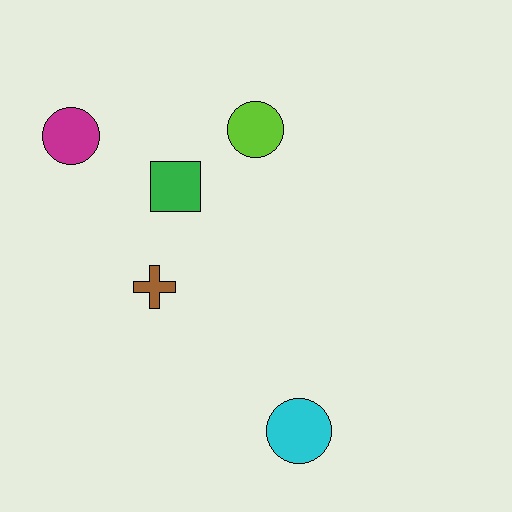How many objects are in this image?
There are 5 objects.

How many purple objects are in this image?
There are no purple objects.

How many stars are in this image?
There are no stars.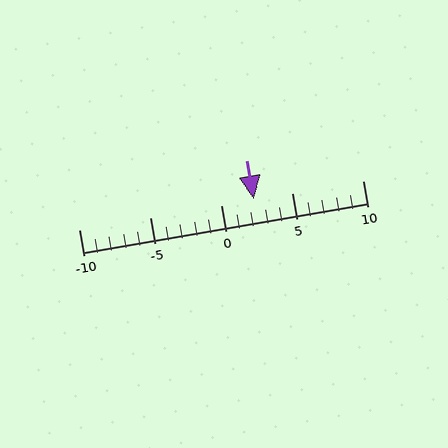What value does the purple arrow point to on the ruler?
The purple arrow points to approximately 2.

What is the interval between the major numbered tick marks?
The major tick marks are spaced 5 units apart.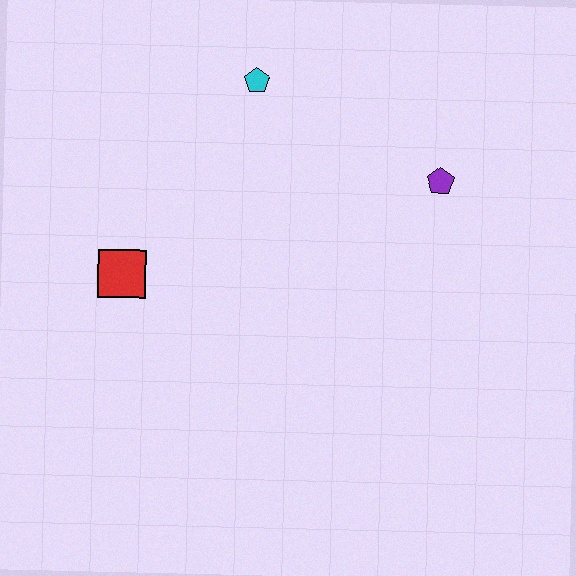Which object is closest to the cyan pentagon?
The purple pentagon is closest to the cyan pentagon.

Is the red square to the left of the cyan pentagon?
Yes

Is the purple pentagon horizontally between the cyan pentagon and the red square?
No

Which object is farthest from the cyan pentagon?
The red square is farthest from the cyan pentagon.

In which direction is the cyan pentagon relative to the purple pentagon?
The cyan pentagon is to the left of the purple pentagon.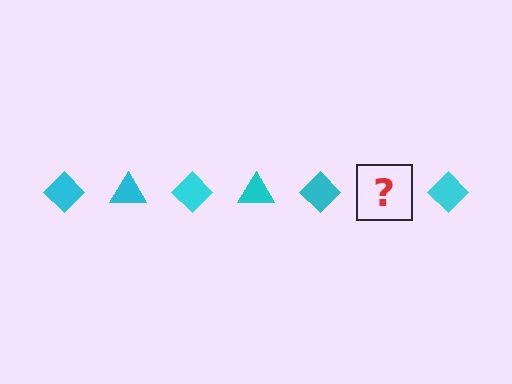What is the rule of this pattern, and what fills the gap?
The rule is that the pattern cycles through diamond, triangle shapes in cyan. The gap should be filled with a cyan triangle.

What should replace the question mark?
The question mark should be replaced with a cyan triangle.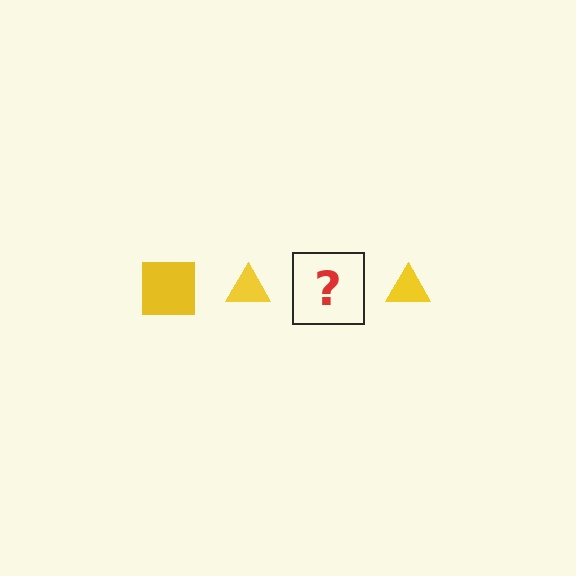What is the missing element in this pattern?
The missing element is a yellow square.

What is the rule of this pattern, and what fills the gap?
The rule is that the pattern cycles through square, triangle shapes in yellow. The gap should be filled with a yellow square.